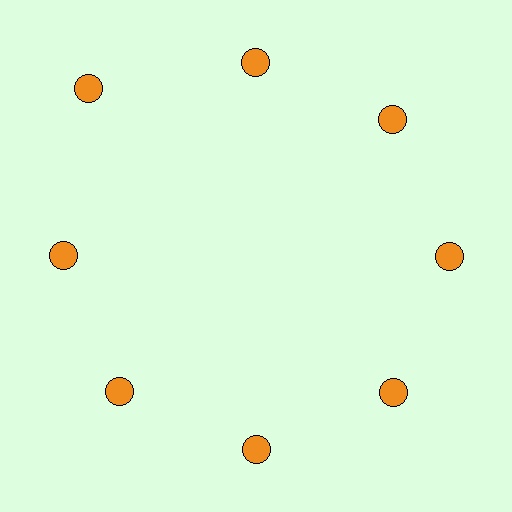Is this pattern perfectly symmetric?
No. The 8 orange circles are arranged in a ring, but one element near the 10 o'clock position is pushed outward from the center, breaking the 8-fold rotational symmetry.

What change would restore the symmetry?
The symmetry would be restored by moving it inward, back onto the ring so that all 8 circles sit at equal angles and equal distance from the center.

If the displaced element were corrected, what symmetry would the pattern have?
It would have 8-fold rotational symmetry — the pattern would map onto itself every 45 degrees.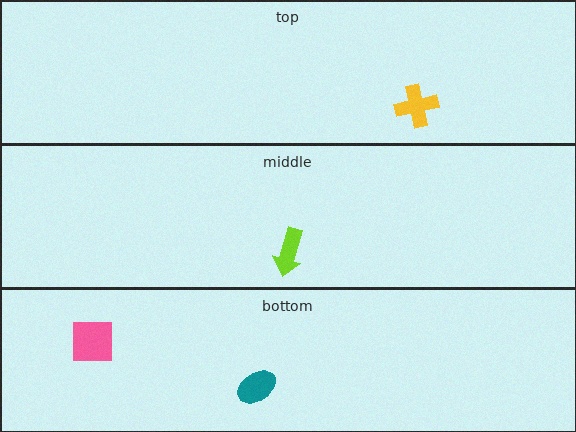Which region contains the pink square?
The bottom region.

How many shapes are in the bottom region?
2.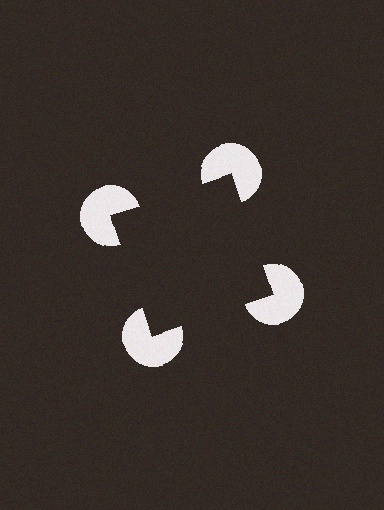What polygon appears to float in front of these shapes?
An illusory square — its edges are inferred from the aligned wedge cuts in the pac-man discs, not physically drawn.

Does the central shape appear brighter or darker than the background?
It typically appears slightly darker than the background, even though no actual brightness change is drawn.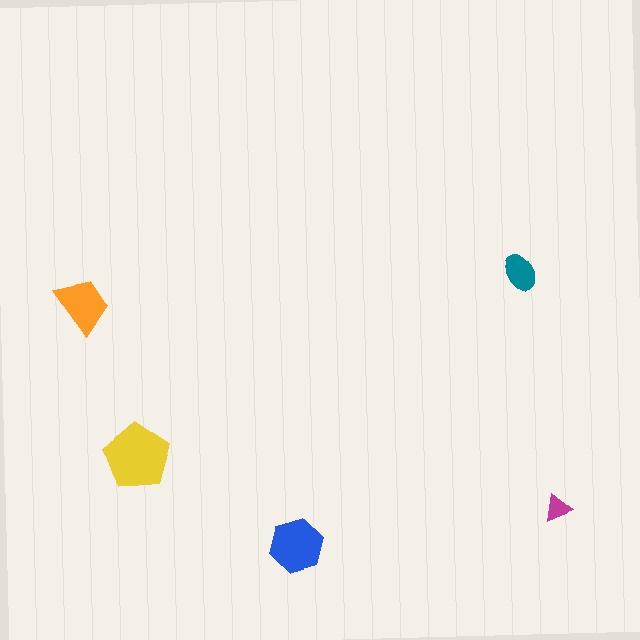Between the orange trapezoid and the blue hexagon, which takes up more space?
The blue hexagon.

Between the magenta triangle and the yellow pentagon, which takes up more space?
The yellow pentagon.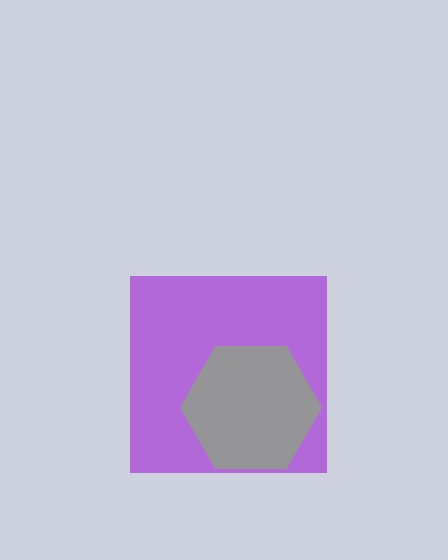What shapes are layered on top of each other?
The layered shapes are: a purple square, a lime hexagon.